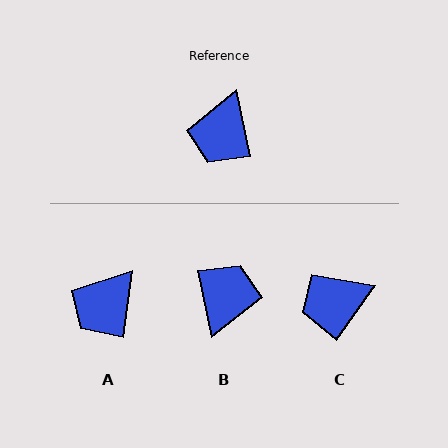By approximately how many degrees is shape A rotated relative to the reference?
Approximately 20 degrees clockwise.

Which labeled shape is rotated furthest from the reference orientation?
B, about 180 degrees away.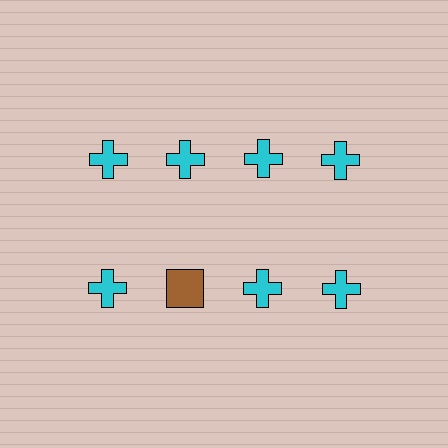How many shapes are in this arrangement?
There are 8 shapes arranged in a grid pattern.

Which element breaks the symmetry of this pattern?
The brown square in the second row, second from left column breaks the symmetry. All other shapes are cyan crosses.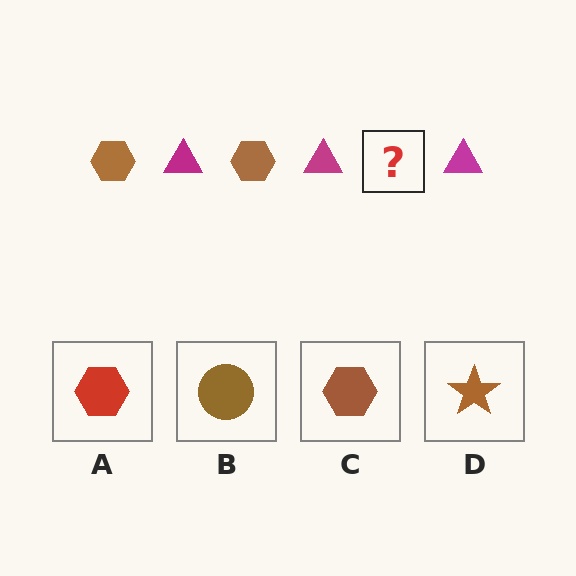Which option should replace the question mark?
Option C.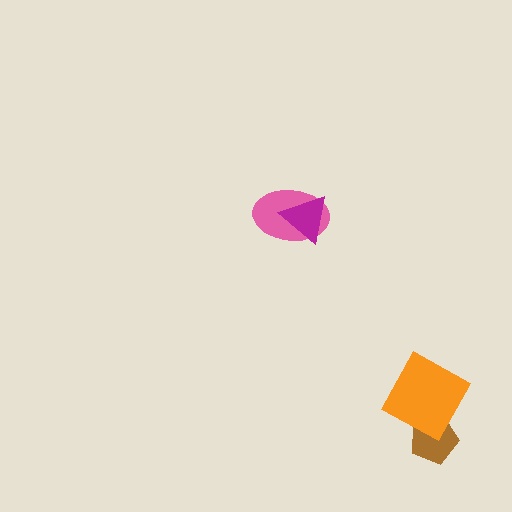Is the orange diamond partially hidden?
No, no other shape covers it.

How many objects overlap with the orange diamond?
1 object overlaps with the orange diamond.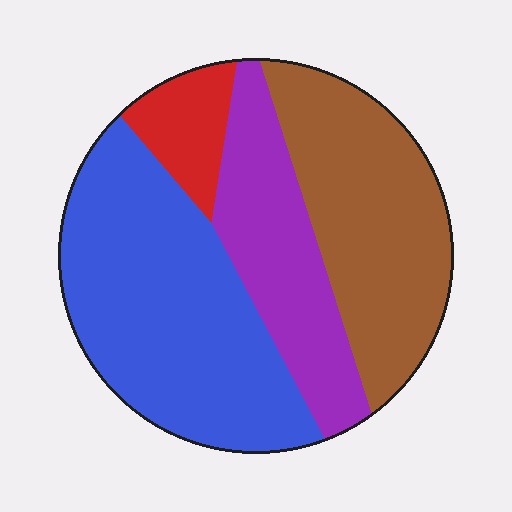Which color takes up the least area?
Red, at roughly 10%.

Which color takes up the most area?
Blue, at roughly 40%.